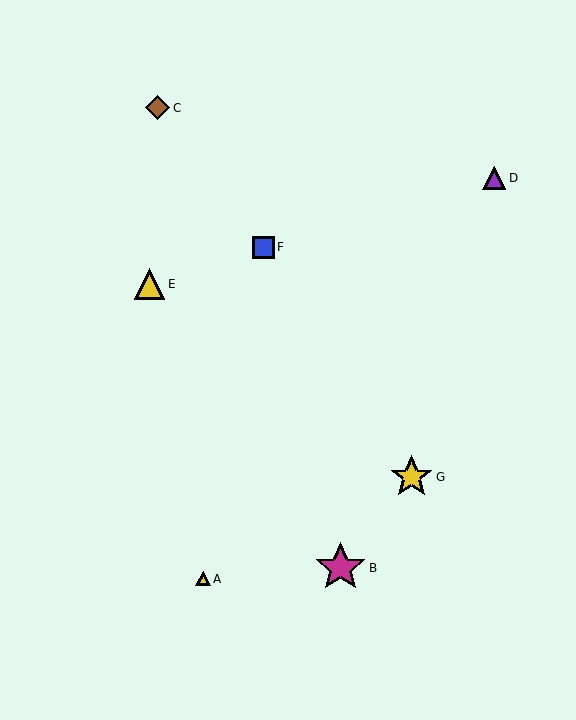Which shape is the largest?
The magenta star (labeled B) is the largest.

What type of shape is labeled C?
Shape C is a brown diamond.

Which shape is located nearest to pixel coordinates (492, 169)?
The purple triangle (labeled D) at (494, 178) is nearest to that location.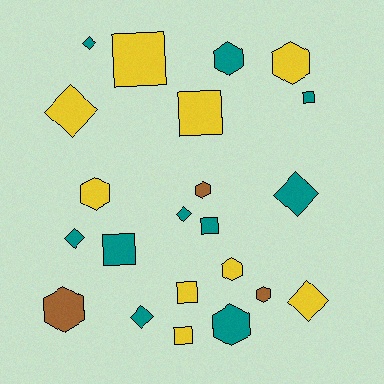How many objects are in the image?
There are 22 objects.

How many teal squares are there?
There are 3 teal squares.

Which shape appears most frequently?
Hexagon, with 8 objects.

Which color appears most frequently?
Teal, with 10 objects.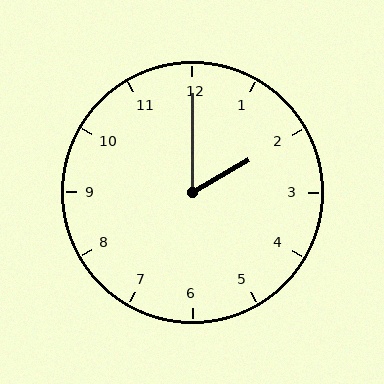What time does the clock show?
2:00.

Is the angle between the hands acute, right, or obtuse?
It is acute.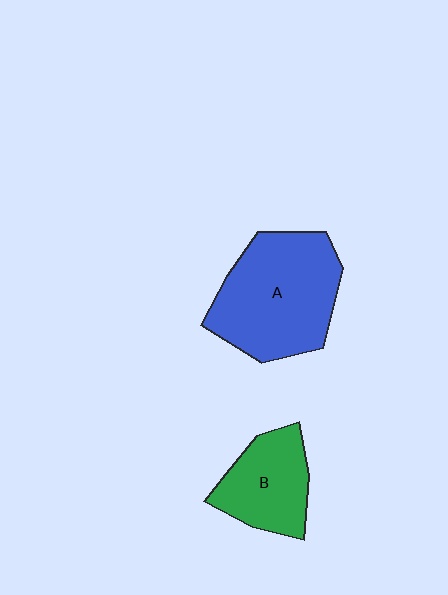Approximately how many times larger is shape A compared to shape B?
Approximately 1.7 times.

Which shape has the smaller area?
Shape B (green).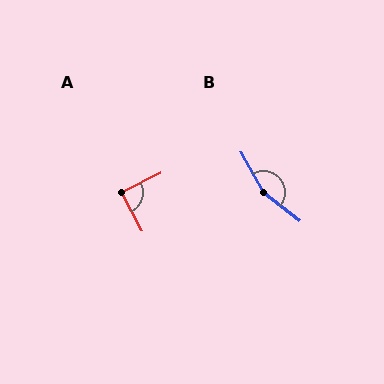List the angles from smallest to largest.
A (88°), B (157°).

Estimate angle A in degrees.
Approximately 88 degrees.